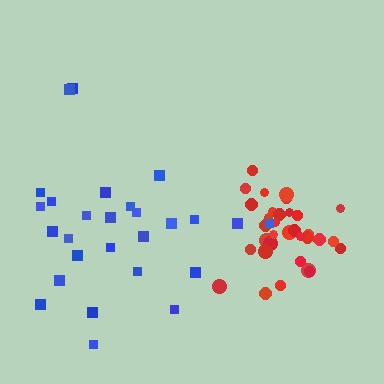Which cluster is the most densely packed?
Red.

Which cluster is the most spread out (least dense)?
Blue.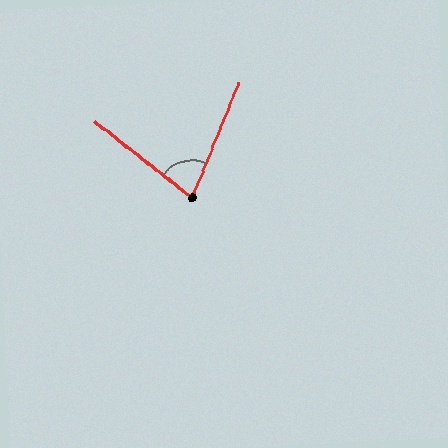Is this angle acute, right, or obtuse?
It is acute.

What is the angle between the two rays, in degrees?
Approximately 74 degrees.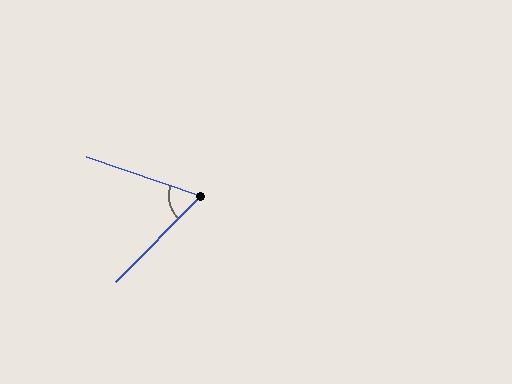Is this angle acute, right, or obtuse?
It is acute.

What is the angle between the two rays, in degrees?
Approximately 64 degrees.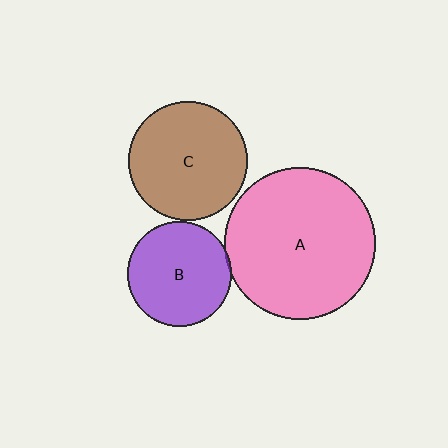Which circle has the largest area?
Circle A (pink).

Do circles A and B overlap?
Yes.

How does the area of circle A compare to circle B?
Approximately 2.1 times.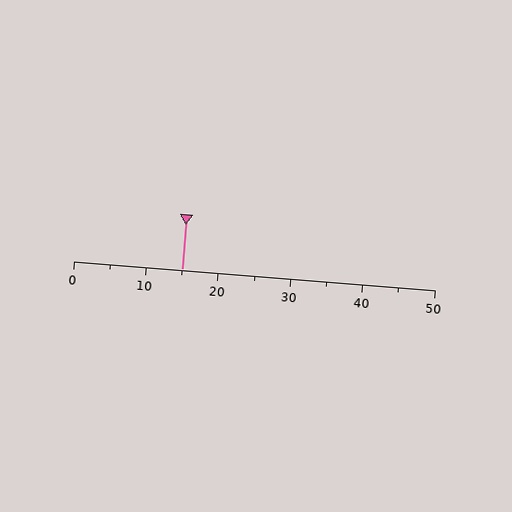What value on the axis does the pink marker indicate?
The marker indicates approximately 15.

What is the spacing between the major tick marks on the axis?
The major ticks are spaced 10 apart.